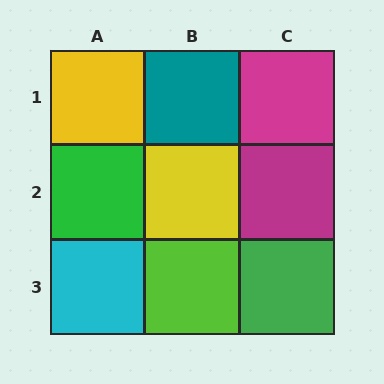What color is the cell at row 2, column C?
Magenta.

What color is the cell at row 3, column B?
Lime.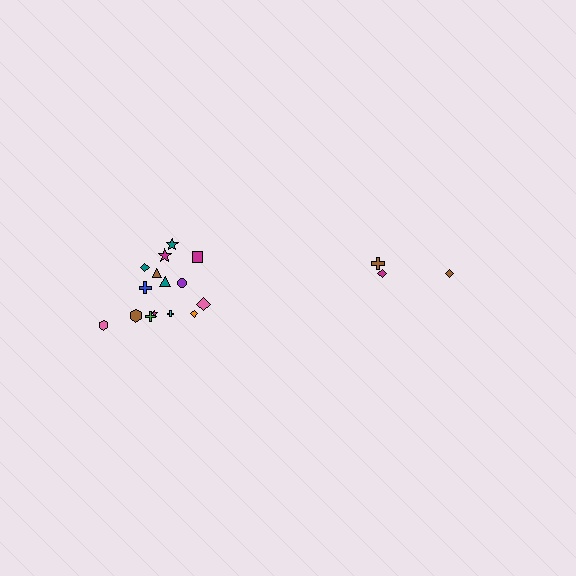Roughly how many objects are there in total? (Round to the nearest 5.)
Roughly 20 objects in total.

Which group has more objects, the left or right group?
The left group.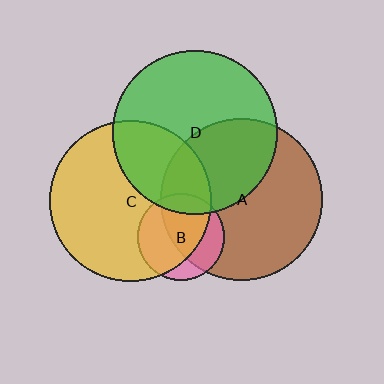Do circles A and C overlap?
Yes.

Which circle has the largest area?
Circle D (green).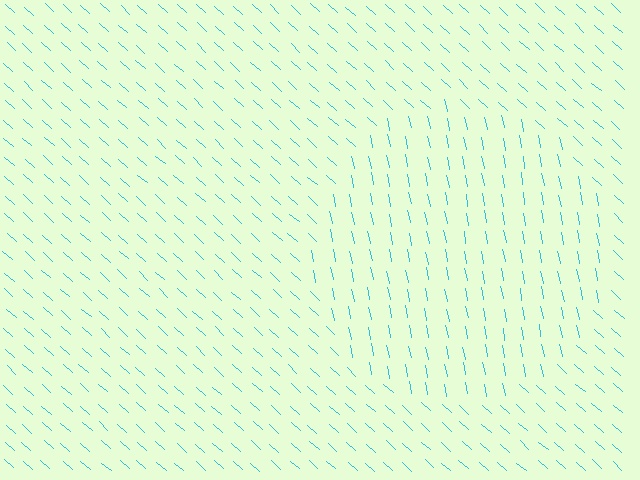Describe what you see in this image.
The image is filled with small cyan line segments. A circle region in the image has lines oriented differently from the surrounding lines, creating a visible texture boundary.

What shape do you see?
I see a circle.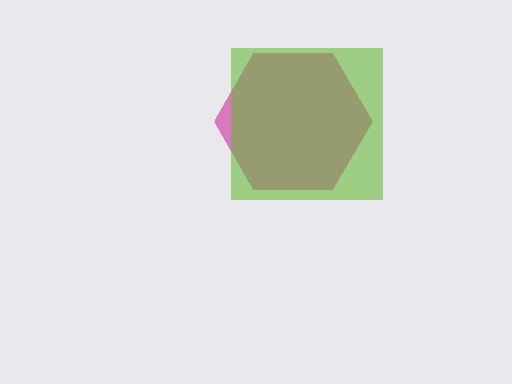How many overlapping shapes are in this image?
There are 2 overlapping shapes in the image.